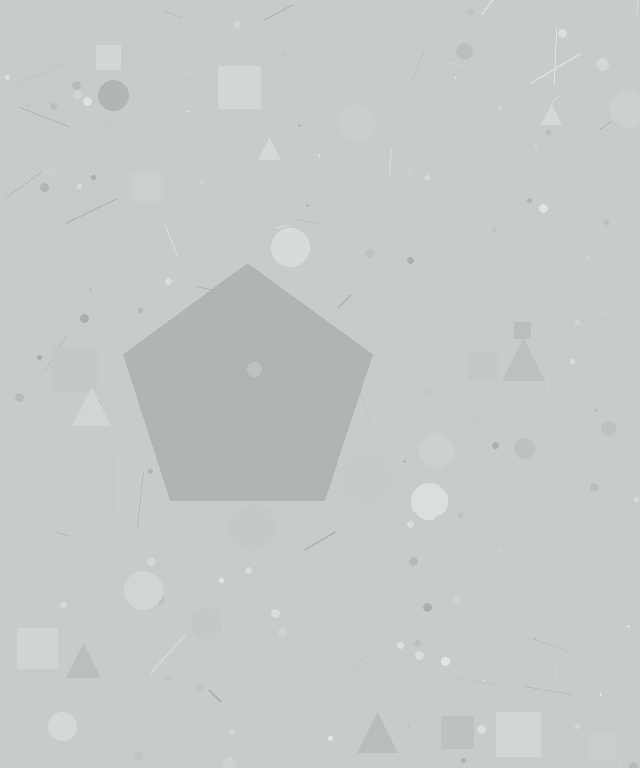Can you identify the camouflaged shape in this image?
The camouflaged shape is a pentagon.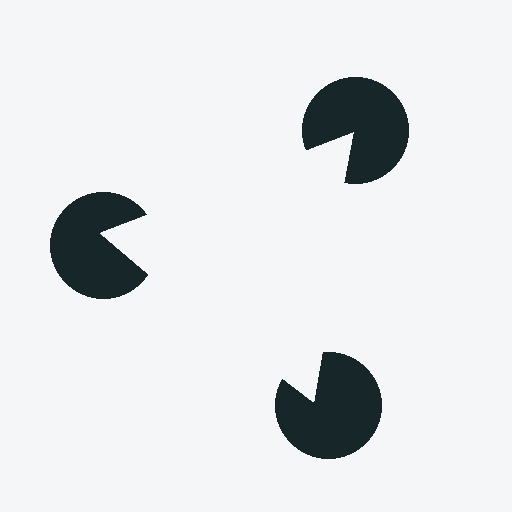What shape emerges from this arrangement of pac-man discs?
An illusory triangle — its edges are inferred from the aligned wedge cuts in the pac-man discs, not physically drawn.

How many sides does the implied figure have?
3 sides.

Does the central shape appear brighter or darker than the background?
It typically appears slightly brighter than the background, even though no actual brightness change is drawn.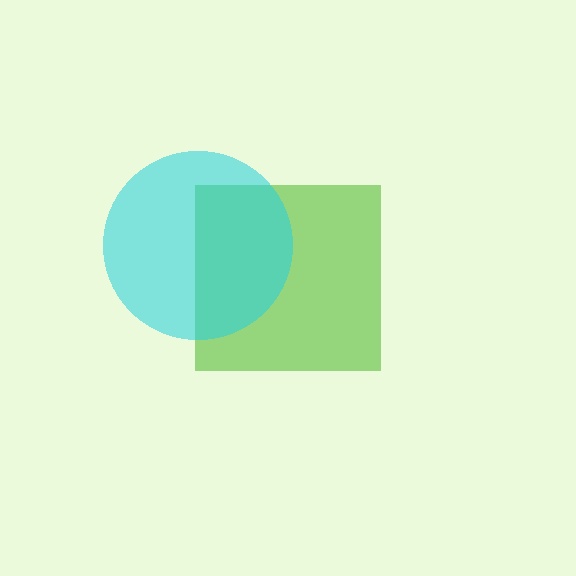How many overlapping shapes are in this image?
There are 2 overlapping shapes in the image.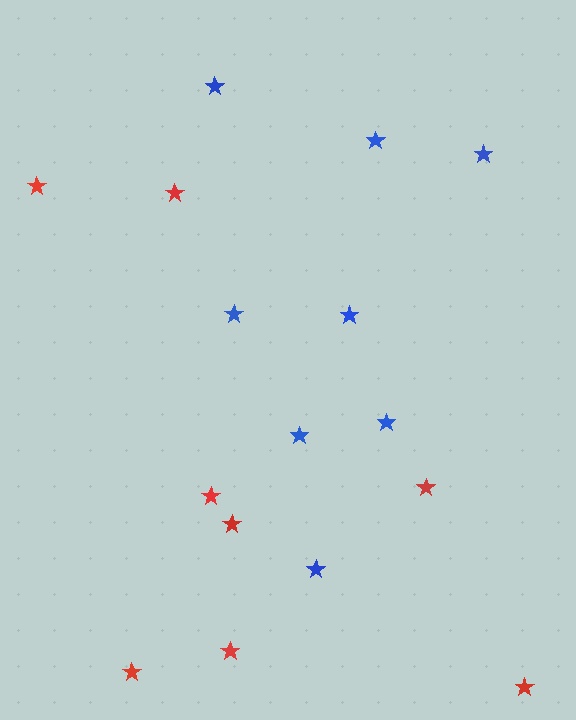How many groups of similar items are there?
There are 2 groups: one group of red stars (8) and one group of blue stars (8).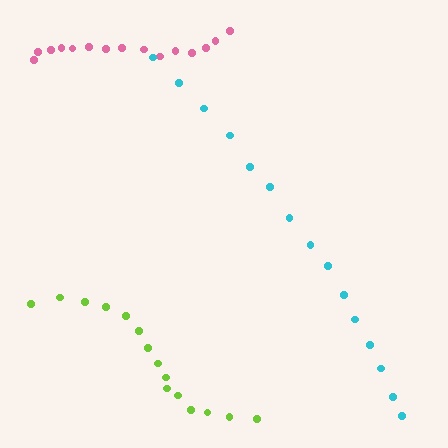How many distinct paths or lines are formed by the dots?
There are 3 distinct paths.